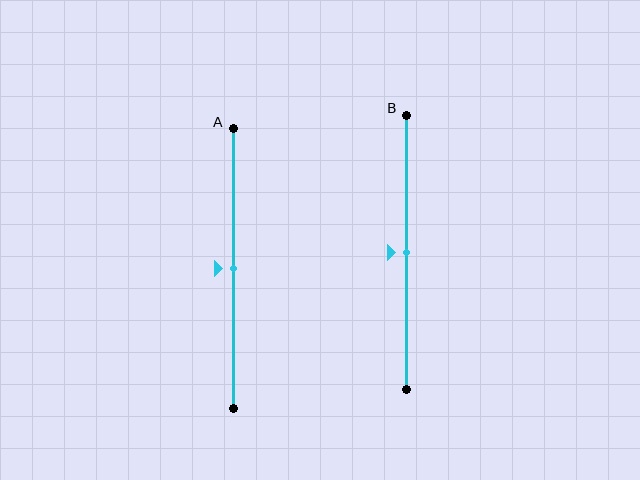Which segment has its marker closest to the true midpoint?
Segment A has its marker closest to the true midpoint.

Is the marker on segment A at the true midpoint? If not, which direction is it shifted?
Yes, the marker on segment A is at the true midpoint.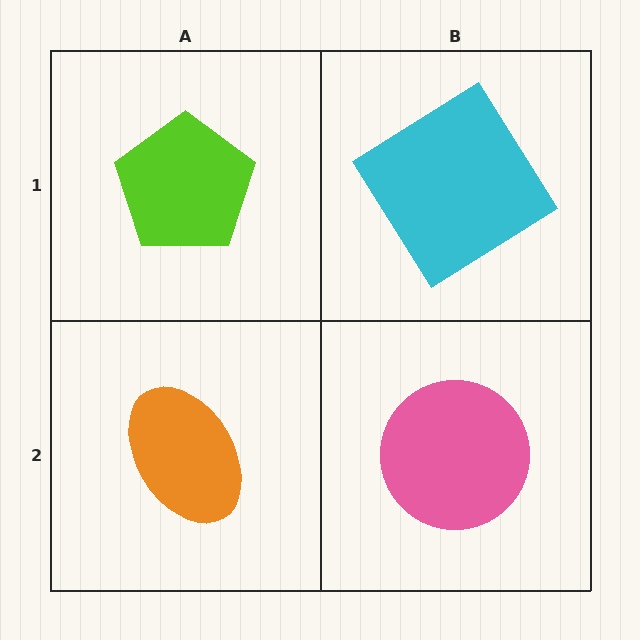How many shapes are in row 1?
2 shapes.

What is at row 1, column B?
A cyan diamond.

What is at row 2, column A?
An orange ellipse.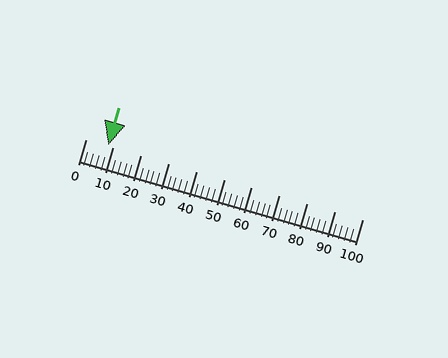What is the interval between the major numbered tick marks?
The major tick marks are spaced 10 units apart.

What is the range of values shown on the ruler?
The ruler shows values from 0 to 100.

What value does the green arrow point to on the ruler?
The green arrow points to approximately 8.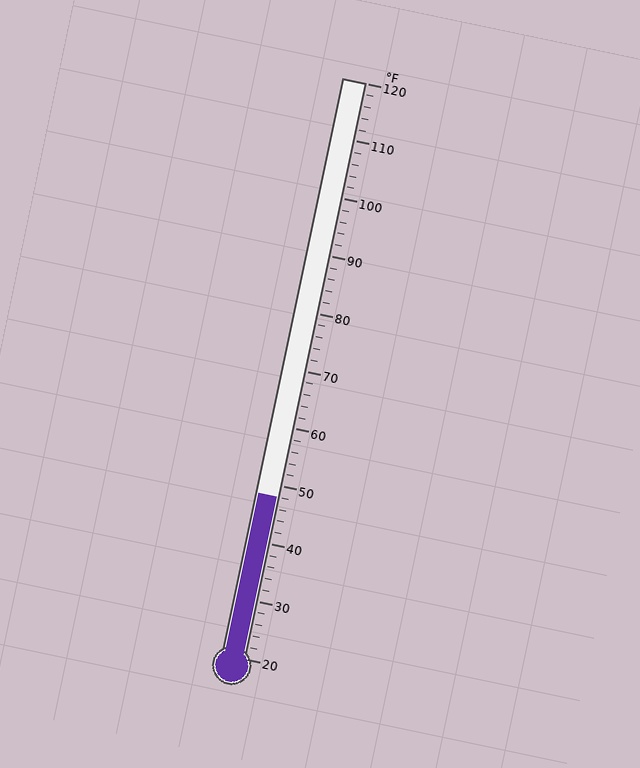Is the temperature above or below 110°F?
The temperature is below 110°F.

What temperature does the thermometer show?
The thermometer shows approximately 48°F.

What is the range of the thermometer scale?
The thermometer scale ranges from 20°F to 120°F.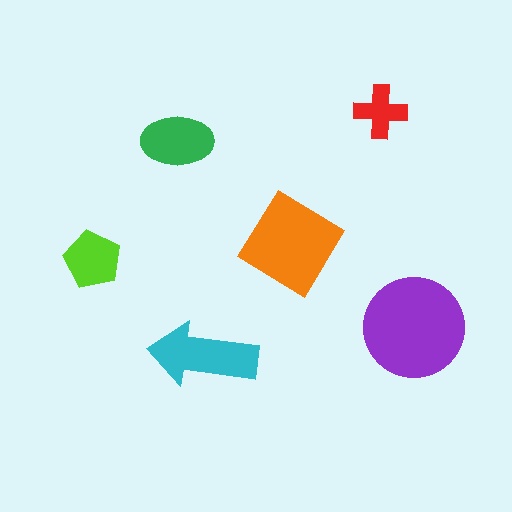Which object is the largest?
The purple circle.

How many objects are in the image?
There are 6 objects in the image.